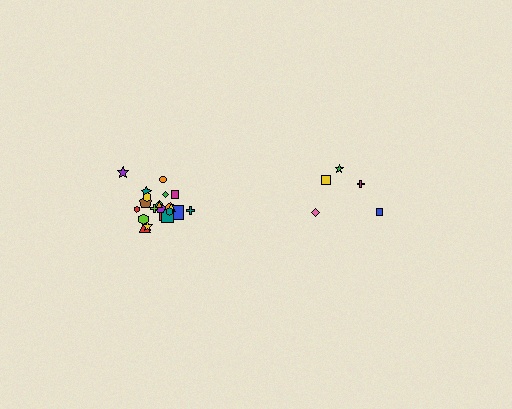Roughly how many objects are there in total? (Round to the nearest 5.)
Roughly 25 objects in total.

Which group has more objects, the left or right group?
The left group.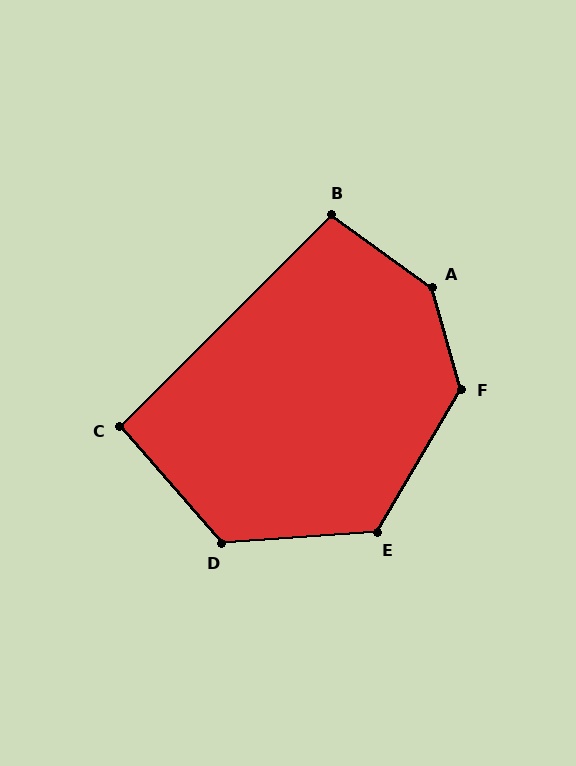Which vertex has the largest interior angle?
A, at approximately 141 degrees.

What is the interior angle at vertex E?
Approximately 125 degrees (obtuse).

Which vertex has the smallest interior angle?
C, at approximately 94 degrees.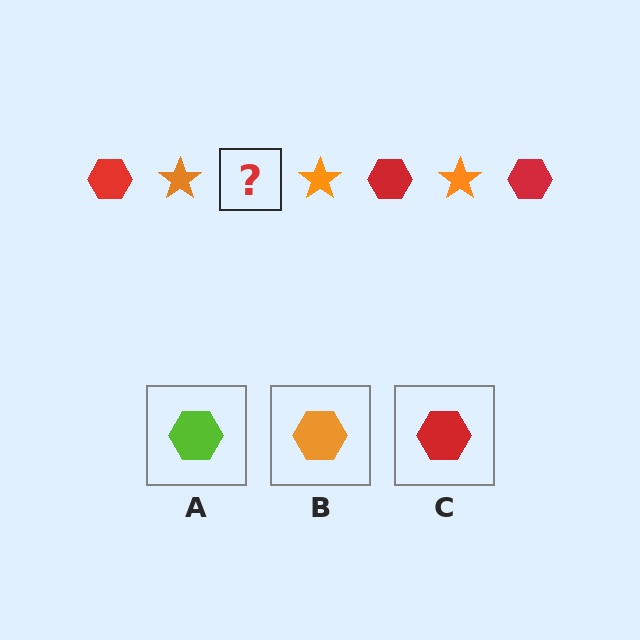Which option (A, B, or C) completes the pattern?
C.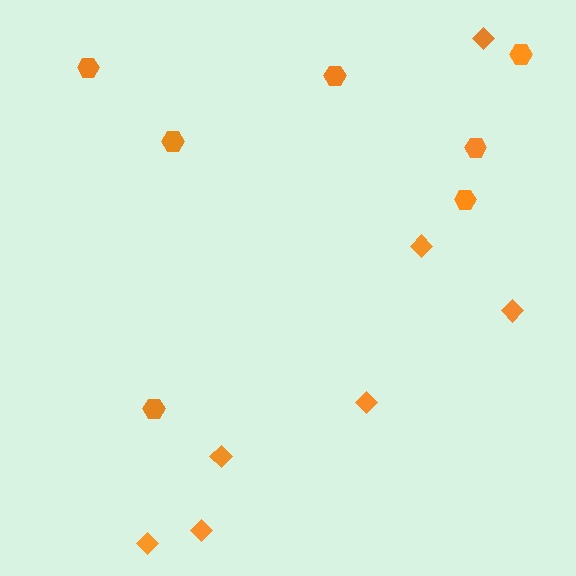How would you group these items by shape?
There are 2 groups: one group of diamonds (7) and one group of hexagons (7).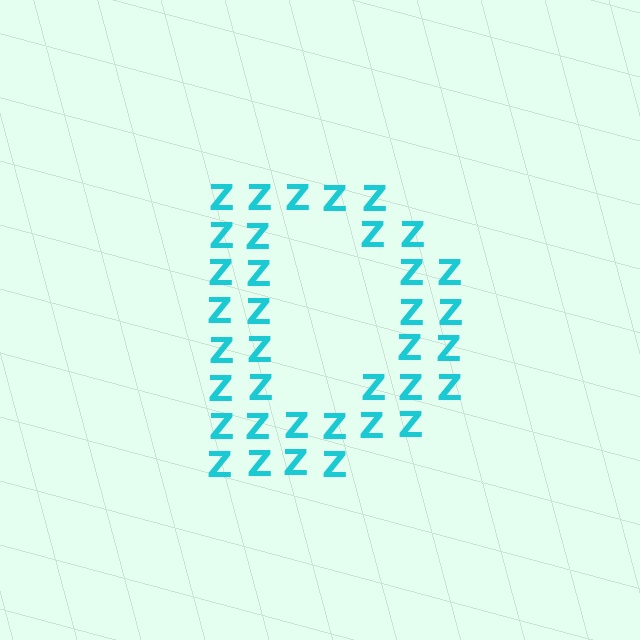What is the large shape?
The large shape is the letter D.